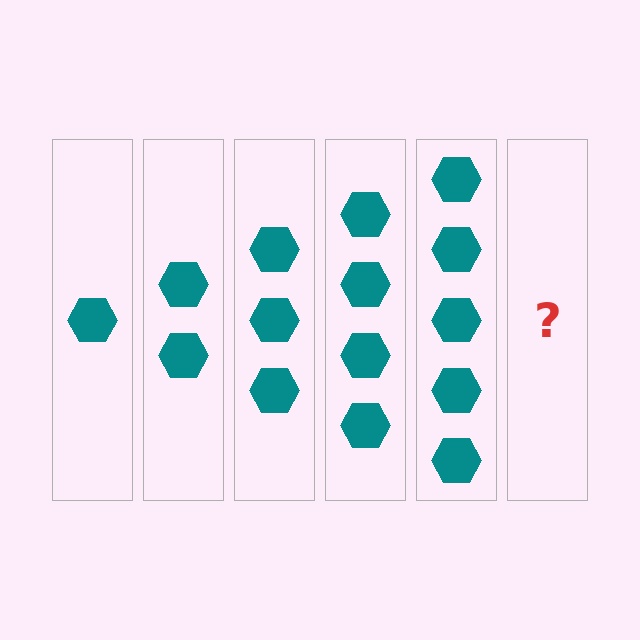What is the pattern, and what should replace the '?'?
The pattern is that each step adds one more hexagon. The '?' should be 6 hexagons.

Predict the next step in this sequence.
The next step is 6 hexagons.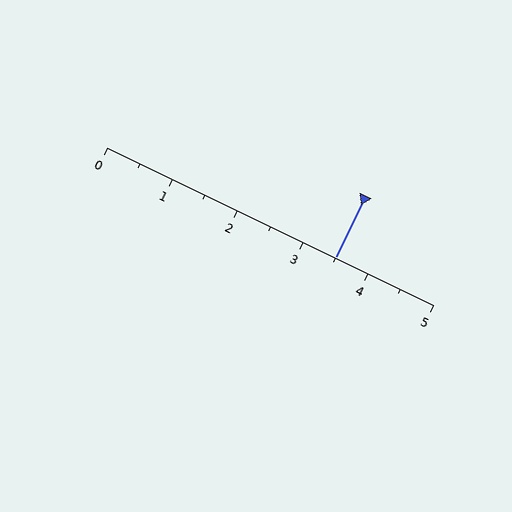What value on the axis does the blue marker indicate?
The marker indicates approximately 3.5.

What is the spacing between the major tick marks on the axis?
The major ticks are spaced 1 apart.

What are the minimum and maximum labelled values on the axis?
The axis runs from 0 to 5.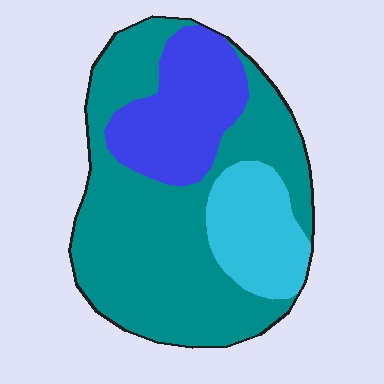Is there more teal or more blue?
Teal.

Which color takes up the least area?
Cyan, at roughly 15%.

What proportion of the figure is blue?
Blue takes up about one fifth (1/5) of the figure.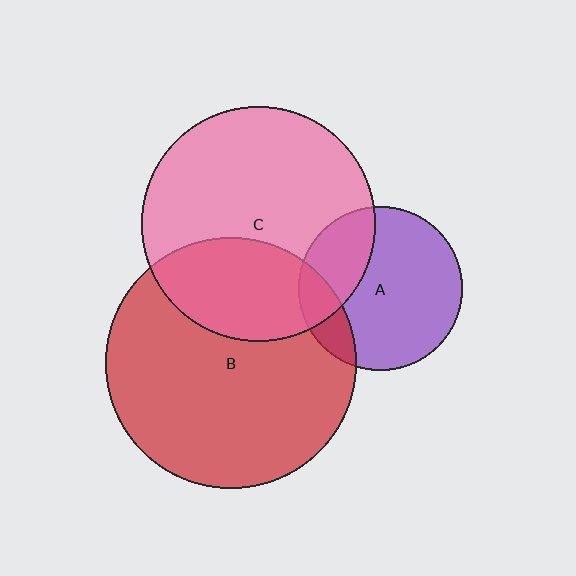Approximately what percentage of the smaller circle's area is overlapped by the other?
Approximately 30%.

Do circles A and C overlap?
Yes.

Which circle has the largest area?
Circle B (red).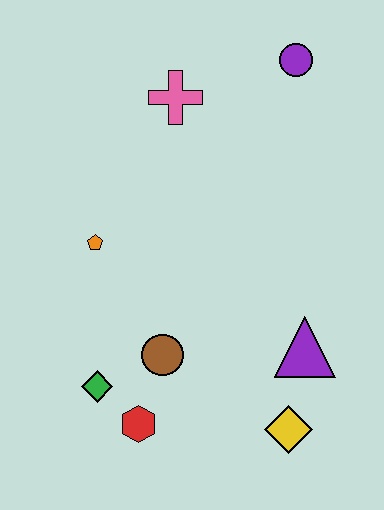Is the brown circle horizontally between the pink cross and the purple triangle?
No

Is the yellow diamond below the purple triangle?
Yes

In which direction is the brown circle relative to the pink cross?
The brown circle is below the pink cross.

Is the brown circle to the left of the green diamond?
No